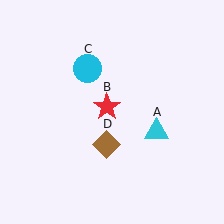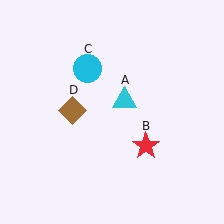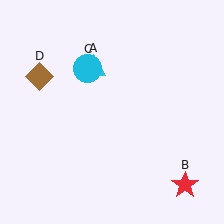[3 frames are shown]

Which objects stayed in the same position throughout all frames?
Cyan circle (object C) remained stationary.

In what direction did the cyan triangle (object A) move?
The cyan triangle (object A) moved up and to the left.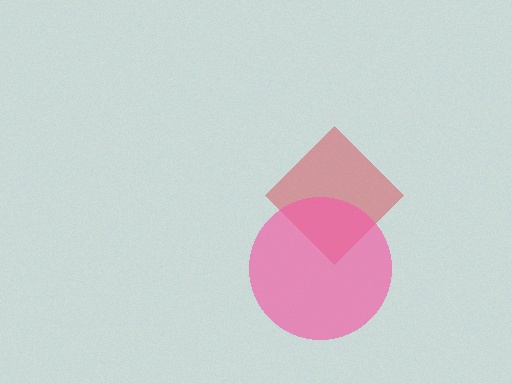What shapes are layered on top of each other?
The layered shapes are: a red diamond, a pink circle.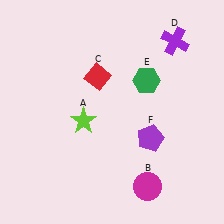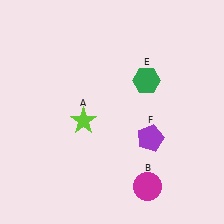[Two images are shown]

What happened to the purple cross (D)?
The purple cross (D) was removed in Image 2. It was in the top-right area of Image 1.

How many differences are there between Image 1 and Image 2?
There are 2 differences between the two images.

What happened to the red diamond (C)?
The red diamond (C) was removed in Image 2. It was in the top-left area of Image 1.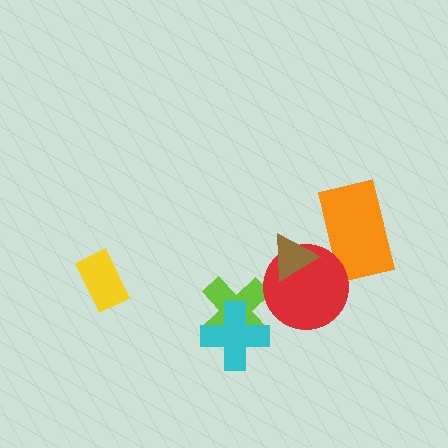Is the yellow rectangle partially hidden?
No, no other shape covers it.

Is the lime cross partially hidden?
Yes, it is partially covered by another shape.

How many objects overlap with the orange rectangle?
1 object overlaps with the orange rectangle.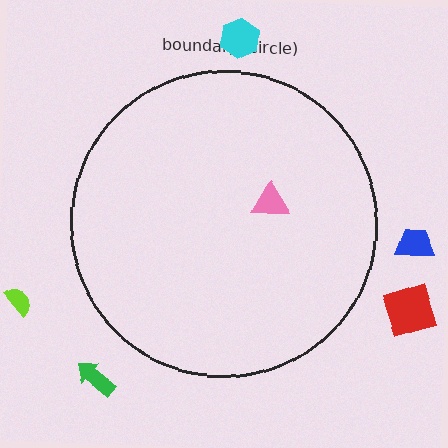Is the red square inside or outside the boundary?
Outside.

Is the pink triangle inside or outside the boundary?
Inside.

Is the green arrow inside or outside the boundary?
Outside.